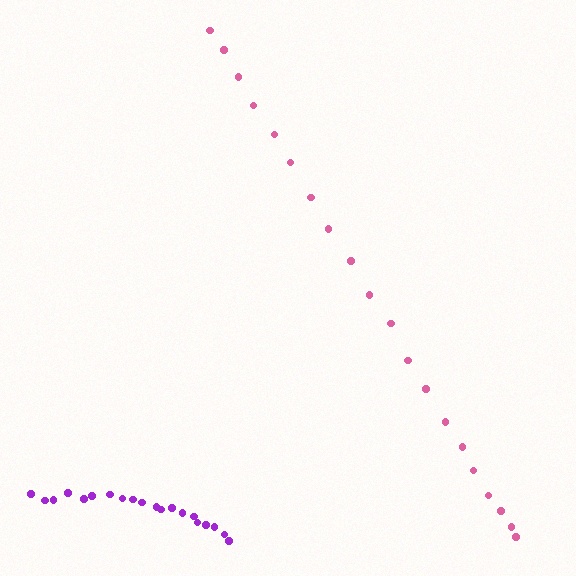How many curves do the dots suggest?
There are 2 distinct paths.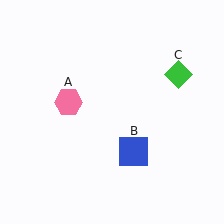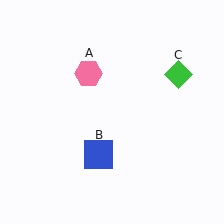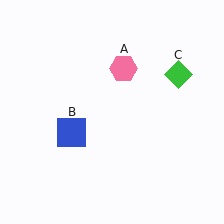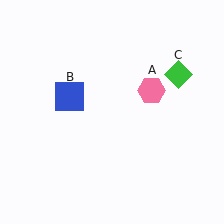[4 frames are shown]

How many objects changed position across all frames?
2 objects changed position: pink hexagon (object A), blue square (object B).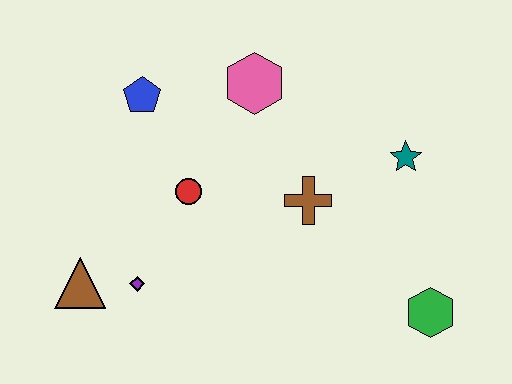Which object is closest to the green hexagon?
The teal star is closest to the green hexagon.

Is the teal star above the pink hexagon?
No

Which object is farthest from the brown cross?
The brown triangle is farthest from the brown cross.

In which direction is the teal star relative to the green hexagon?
The teal star is above the green hexagon.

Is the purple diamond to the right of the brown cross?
No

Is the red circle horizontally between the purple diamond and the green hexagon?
Yes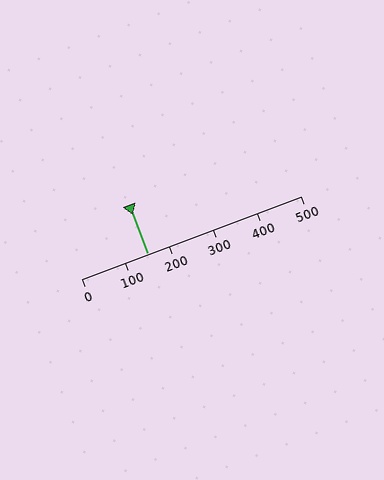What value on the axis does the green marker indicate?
The marker indicates approximately 150.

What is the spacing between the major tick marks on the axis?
The major ticks are spaced 100 apart.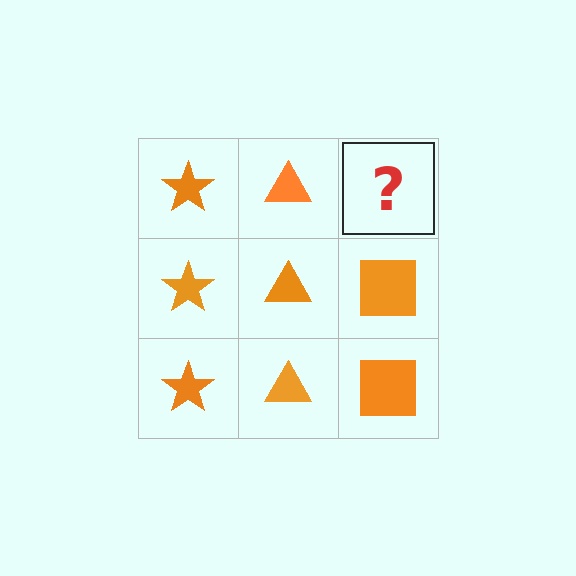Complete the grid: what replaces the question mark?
The question mark should be replaced with an orange square.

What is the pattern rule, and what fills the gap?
The rule is that each column has a consistent shape. The gap should be filled with an orange square.